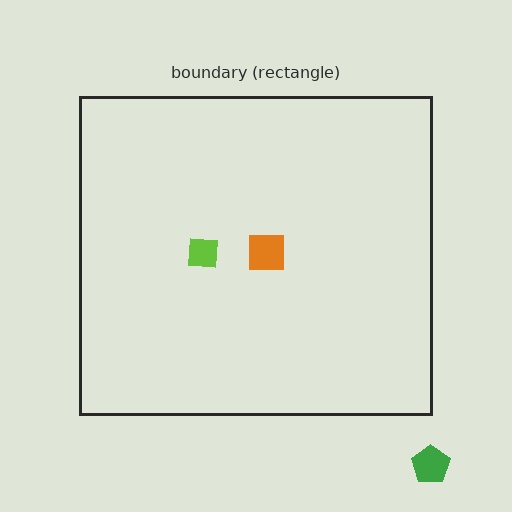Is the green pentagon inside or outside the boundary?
Outside.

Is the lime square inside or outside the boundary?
Inside.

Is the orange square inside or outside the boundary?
Inside.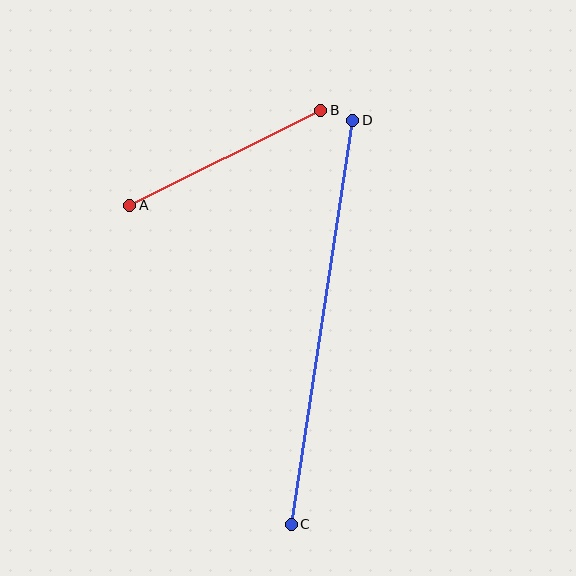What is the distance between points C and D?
The distance is approximately 409 pixels.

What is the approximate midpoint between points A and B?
The midpoint is at approximately (225, 158) pixels.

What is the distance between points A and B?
The distance is approximately 213 pixels.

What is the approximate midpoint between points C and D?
The midpoint is at approximately (322, 322) pixels.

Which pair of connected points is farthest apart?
Points C and D are farthest apart.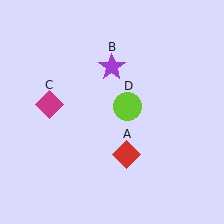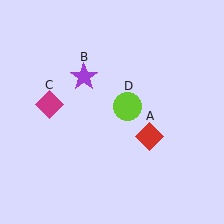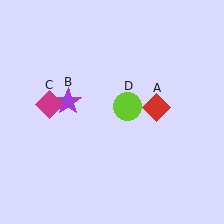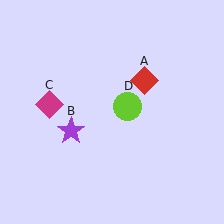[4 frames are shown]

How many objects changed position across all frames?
2 objects changed position: red diamond (object A), purple star (object B).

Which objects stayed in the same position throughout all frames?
Magenta diamond (object C) and lime circle (object D) remained stationary.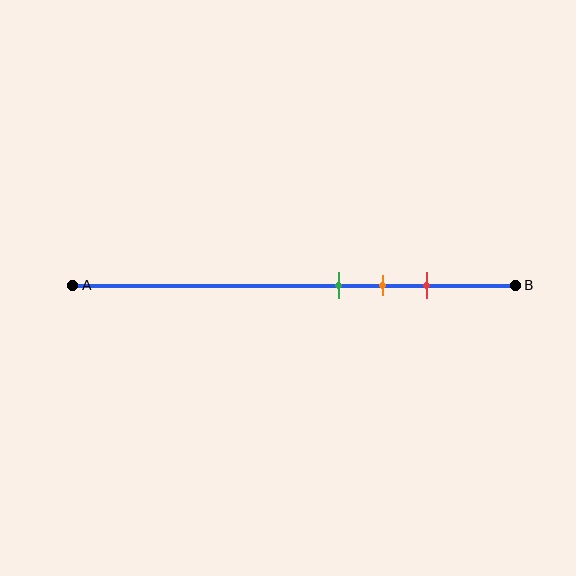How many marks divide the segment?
There are 3 marks dividing the segment.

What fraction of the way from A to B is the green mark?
The green mark is approximately 60% (0.6) of the way from A to B.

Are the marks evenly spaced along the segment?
Yes, the marks are approximately evenly spaced.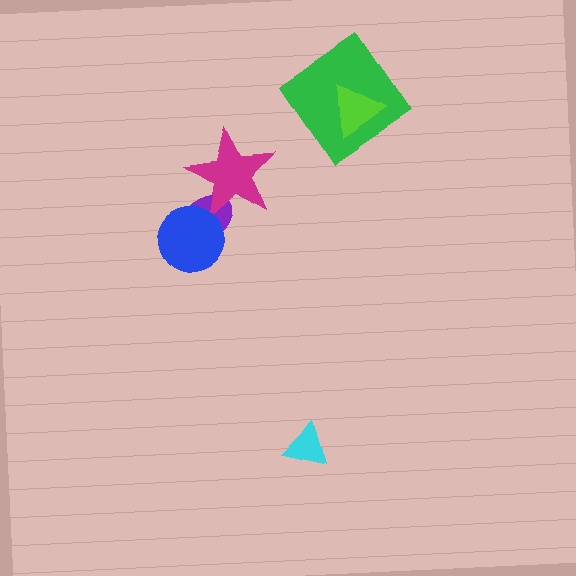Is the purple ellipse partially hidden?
Yes, it is partially covered by another shape.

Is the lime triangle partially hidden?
No, no other shape covers it.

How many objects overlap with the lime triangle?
1 object overlaps with the lime triangle.